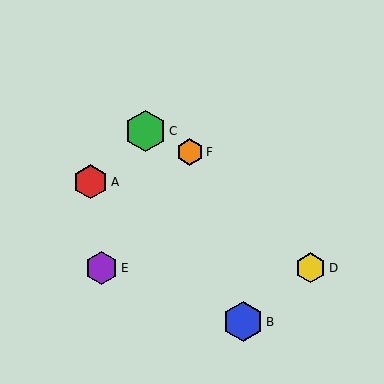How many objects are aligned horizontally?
2 objects (D, E) are aligned horizontally.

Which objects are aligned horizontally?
Objects D, E are aligned horizontally.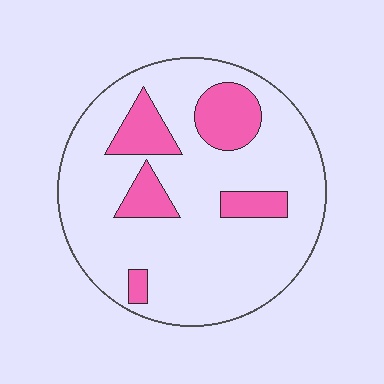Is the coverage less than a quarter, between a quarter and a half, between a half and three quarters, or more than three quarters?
Less than a quarter.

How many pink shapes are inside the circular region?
5.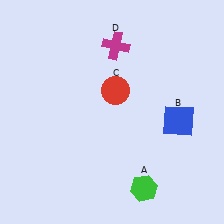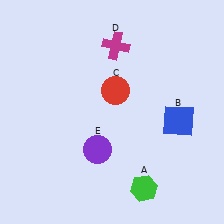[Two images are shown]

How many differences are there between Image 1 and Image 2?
There is 1 difference between the two images.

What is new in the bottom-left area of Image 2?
A purple circle (E) was added in the bottom-left area of Image 2.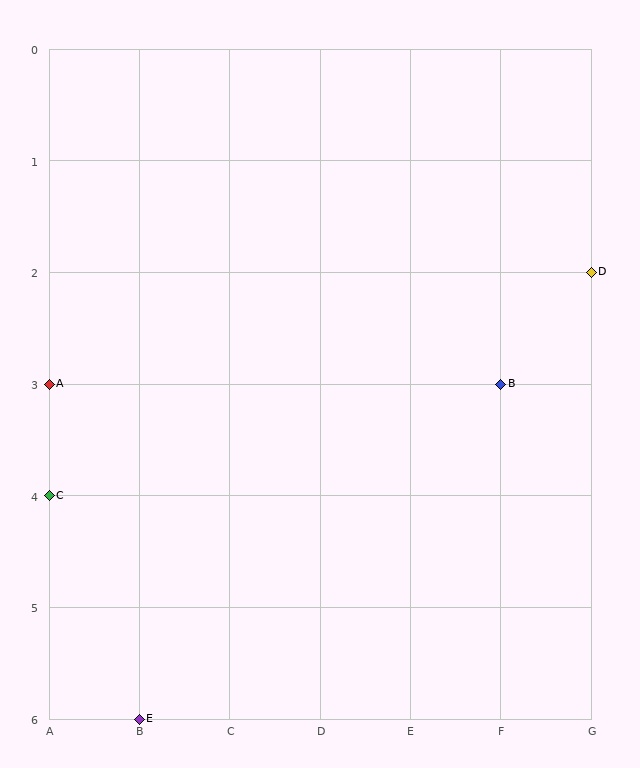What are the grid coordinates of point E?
Point E is at grid coordinates (B, 6).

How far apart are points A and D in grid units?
Points A and D are 6 columns and 1 row apart (about 6.1 grid units diagonally).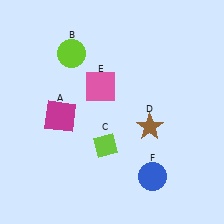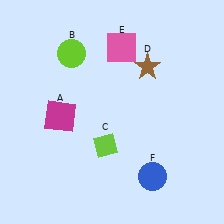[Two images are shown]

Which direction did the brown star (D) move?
The brown star (D) moved up.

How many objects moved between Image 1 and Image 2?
2 objects moved between the two images.